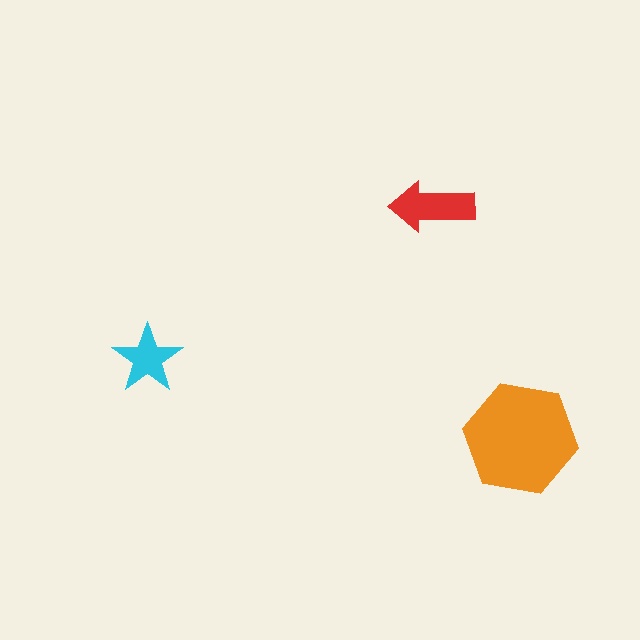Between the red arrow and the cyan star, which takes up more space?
The red arrow.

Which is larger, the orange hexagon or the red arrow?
The orange hexagon.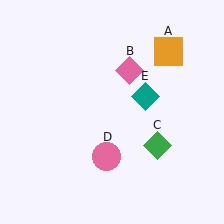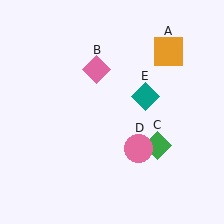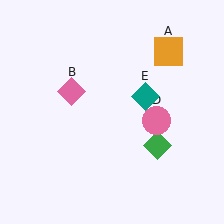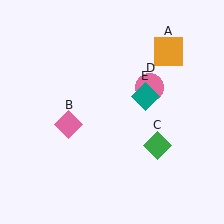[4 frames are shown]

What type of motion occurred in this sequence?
The pink diamond (object B), pink circle (object D) rotated counterclockwise around the center of the scene.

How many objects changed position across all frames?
2 objects changed position: pink diamond (object B), pink circle (object D).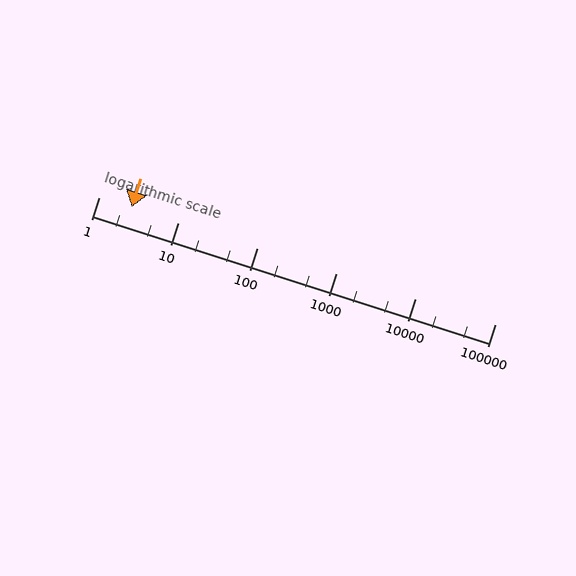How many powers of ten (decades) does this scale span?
The scale spans 5 decades, from 1 to 100000.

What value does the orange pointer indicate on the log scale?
The pointer indicates approximately 2.6.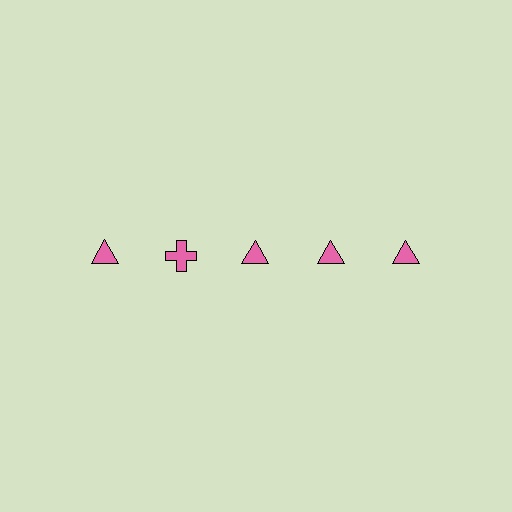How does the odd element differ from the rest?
It has a different shape: cross instead of triangle.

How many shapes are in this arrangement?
There are 5 shapes arranged in a grid pattern.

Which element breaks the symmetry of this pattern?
The pink cross in the top row, second from left column breaks the symmetry. All other shapes are pink triangles.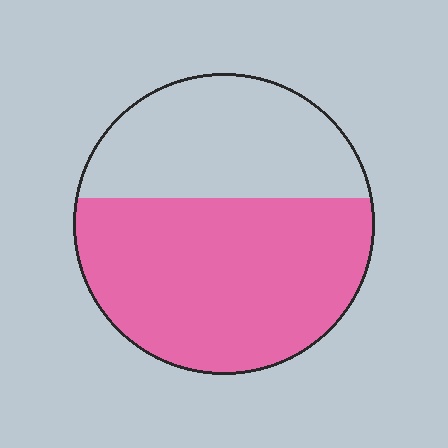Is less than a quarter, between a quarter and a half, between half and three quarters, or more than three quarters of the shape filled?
Between half and three quarters.